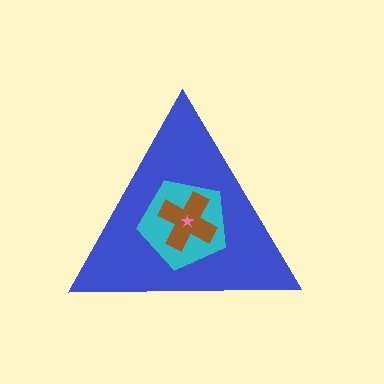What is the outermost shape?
The blue triangle.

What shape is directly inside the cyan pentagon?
The brown cross.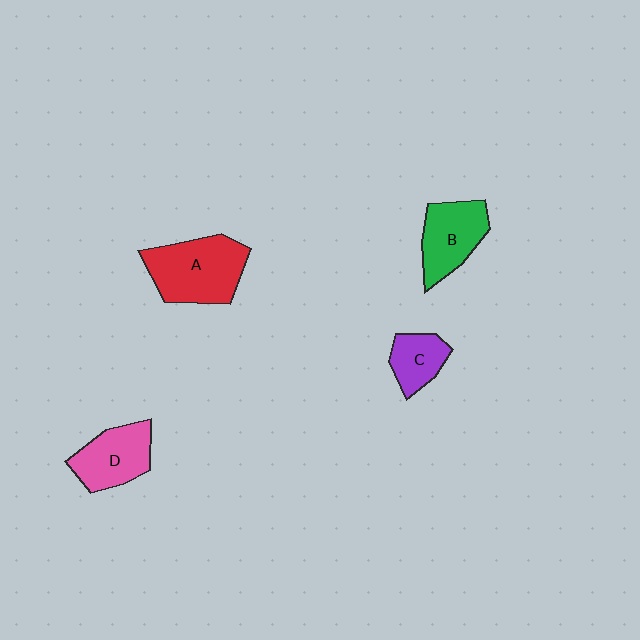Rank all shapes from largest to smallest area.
From largest to smallest: A (red), B (green), D (pink), C (purple).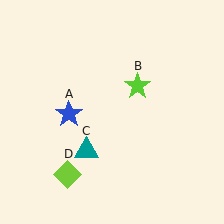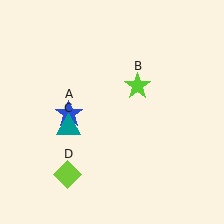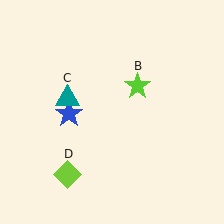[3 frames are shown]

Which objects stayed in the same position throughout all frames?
Blue star (object A) and lime star (object B) and lime diamond (object D) remained stationary.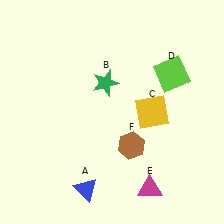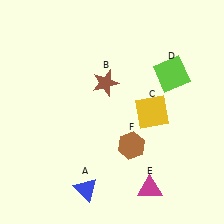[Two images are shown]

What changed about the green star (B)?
In Image 1, B is green. In Image 2, it changed to brown.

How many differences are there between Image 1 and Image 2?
There is 1 difference between the two images.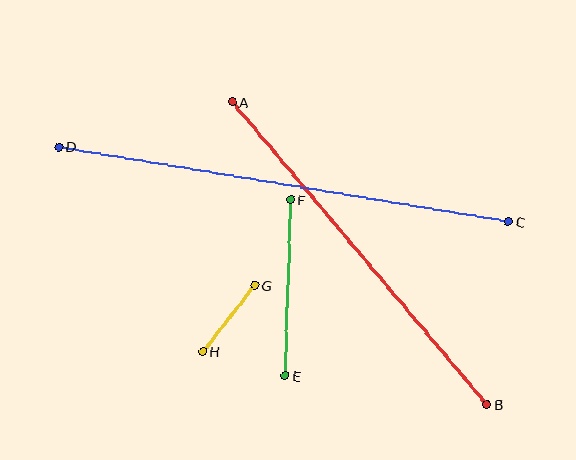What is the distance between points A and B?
The distance is approximately 396 pixels.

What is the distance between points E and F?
The distance is approximately 176 pixels.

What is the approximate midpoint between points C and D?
The midpoint is at approximately (284, 184) pixels.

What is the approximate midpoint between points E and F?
The midpoint is at approximately (288, 288) pixels.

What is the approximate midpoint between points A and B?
The midpoint is at approximately (360, 253) pixels.